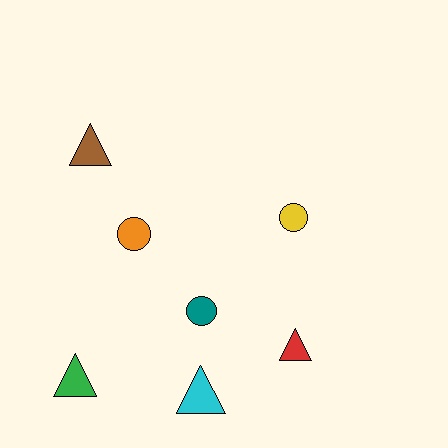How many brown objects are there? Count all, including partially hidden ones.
There is 1 brown object.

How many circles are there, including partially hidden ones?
There are 3 circles.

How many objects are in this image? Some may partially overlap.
There are 7 objects.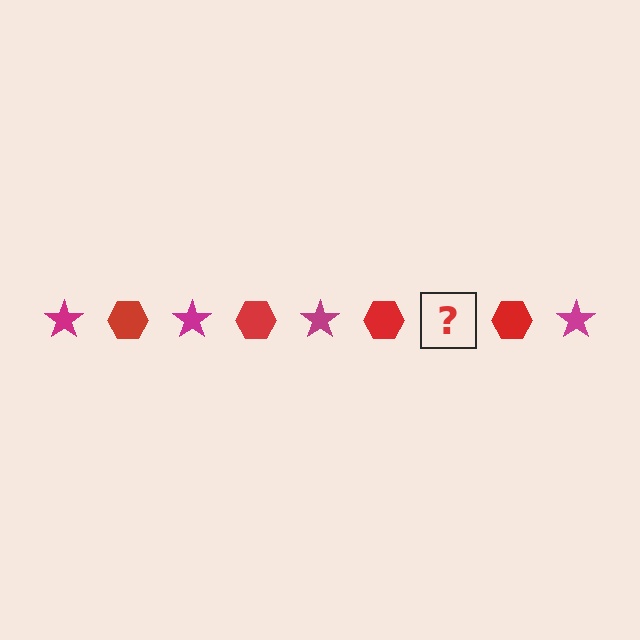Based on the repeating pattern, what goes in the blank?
The blank should be a magenta star.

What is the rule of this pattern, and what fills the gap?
The rule is that the pattern alternates between magenta star and red hexagon. The gap should be filled with a magenta star.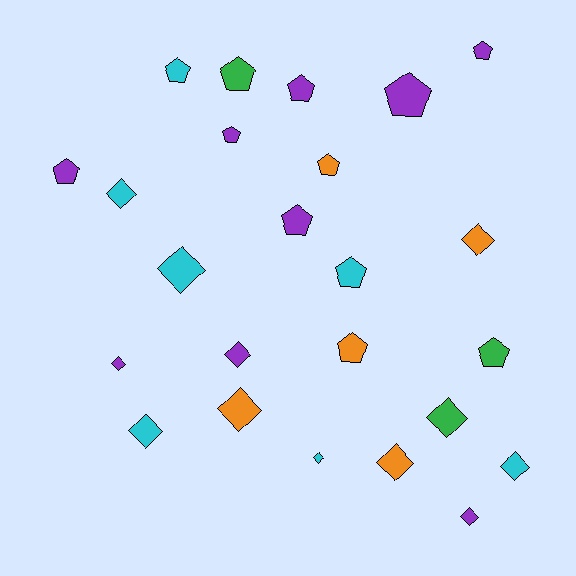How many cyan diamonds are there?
There are 5 cyan diamonds.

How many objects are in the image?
There are 24 objects.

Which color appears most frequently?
Purple, with 9 objects.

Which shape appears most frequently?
Diamond, with 12 objects.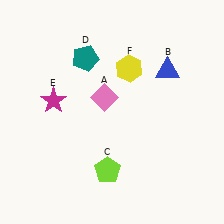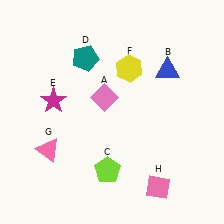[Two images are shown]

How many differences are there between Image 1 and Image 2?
There are 2 differences between the two images.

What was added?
A pink triangle (G), a pink diamond (H) were added in Image 2.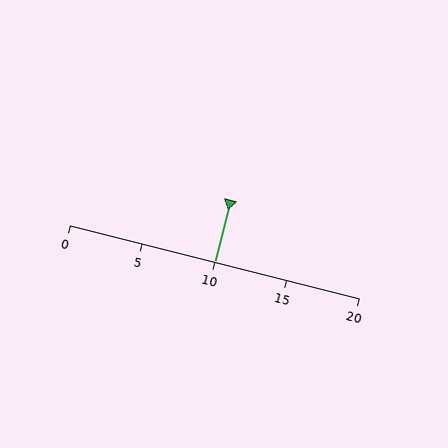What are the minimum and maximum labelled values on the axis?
The axis runs from 0 to 20.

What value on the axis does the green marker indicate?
The marker indicates approximately 10.